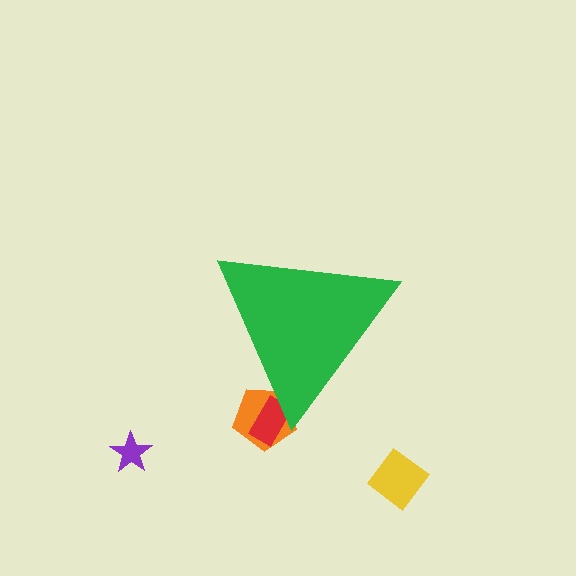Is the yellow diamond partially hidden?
No, the yellow diamond is fully visible.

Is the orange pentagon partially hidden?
Yes, the orange pentagon is partially hidden behind the green triangle.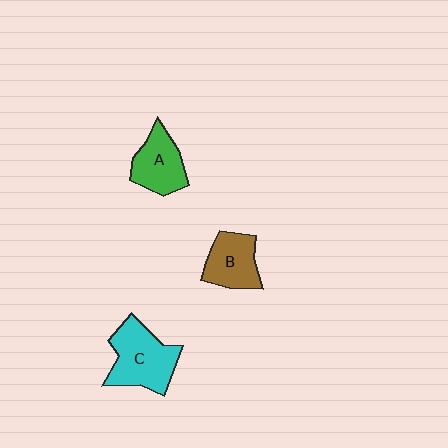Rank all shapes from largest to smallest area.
From largest to smallest: C (cyan), A (green), B (brown).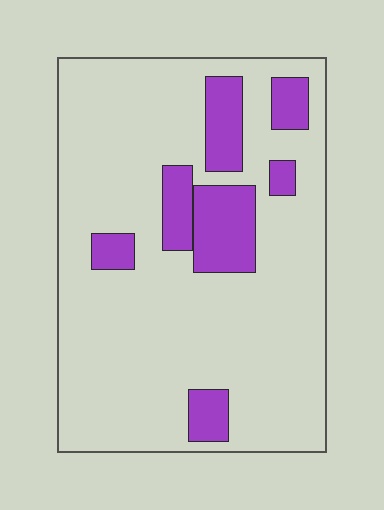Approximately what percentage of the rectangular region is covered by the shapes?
Approximately 15%.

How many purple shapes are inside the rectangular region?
7.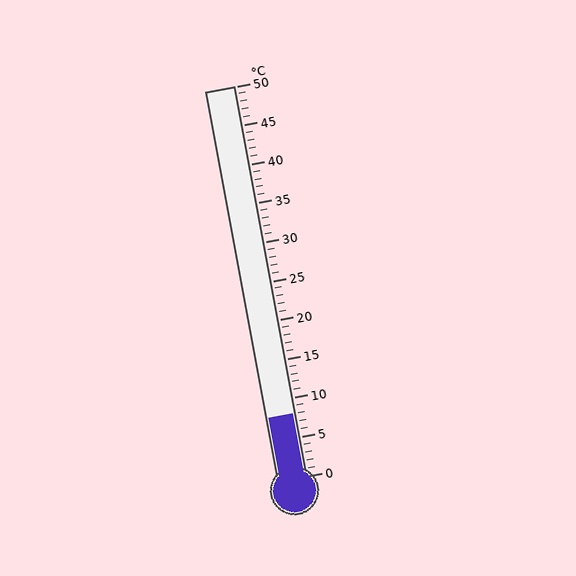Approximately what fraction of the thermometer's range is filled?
The thermometer is filled to approximately 15% of its range.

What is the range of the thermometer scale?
The thermometer scale ranges from 0°C to 50°C.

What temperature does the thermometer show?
The thermometer shows approximately 8°C.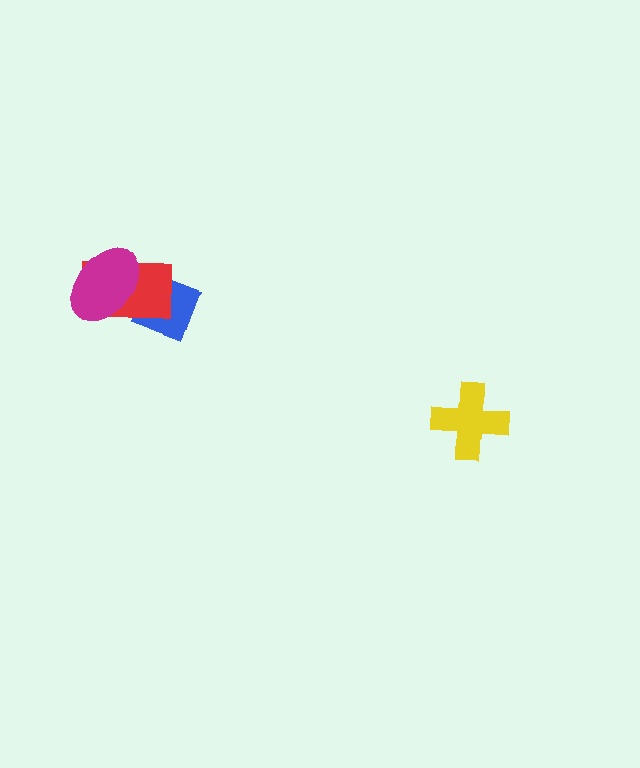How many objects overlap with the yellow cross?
0 objects overlap with the yellow cross.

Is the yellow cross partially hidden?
No, no other shape covers it.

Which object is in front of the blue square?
The red rectangle is in front of the blue square.